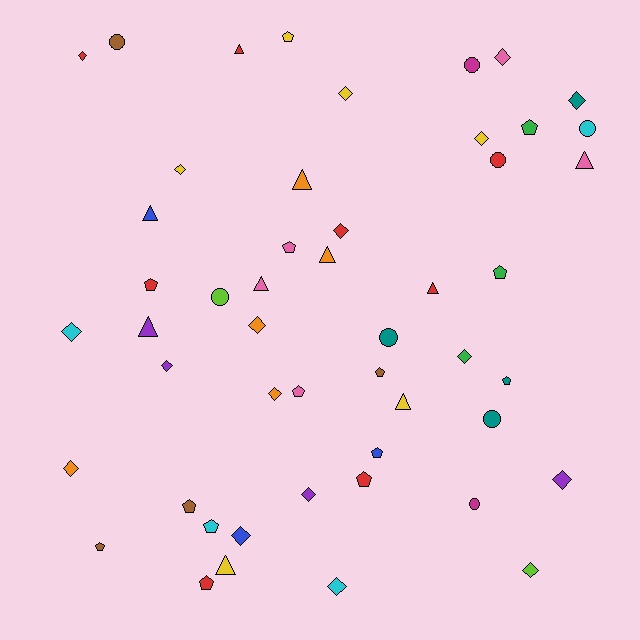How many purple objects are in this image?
There are 4 purple objects.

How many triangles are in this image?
There are 10 triangles.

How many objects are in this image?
There are 50 objects.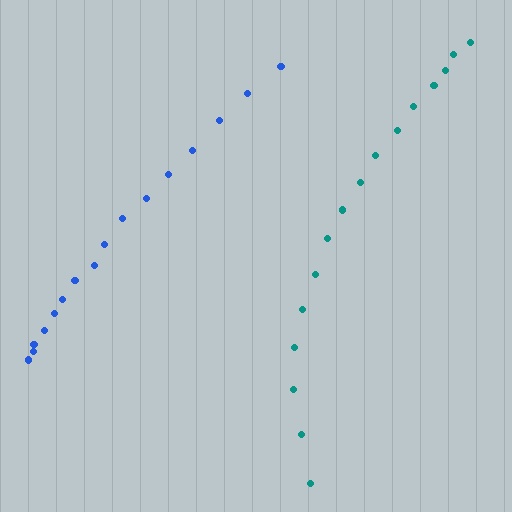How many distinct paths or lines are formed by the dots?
There are 2 distinct paths.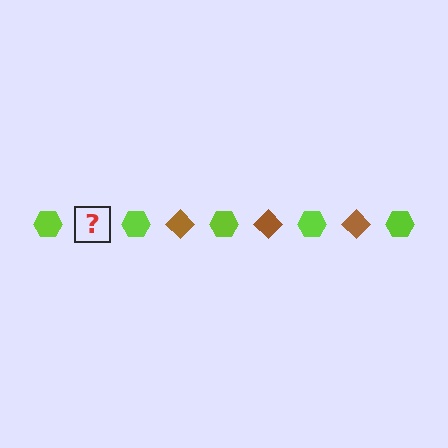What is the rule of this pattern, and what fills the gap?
The rule is that the pattern alternates between lime hexagon and brown diamond. The gap should be filled with a brown diamond.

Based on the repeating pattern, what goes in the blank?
The blank should be a brown diamond.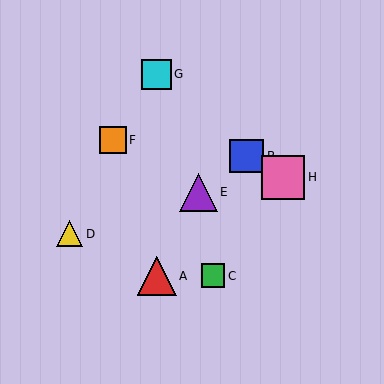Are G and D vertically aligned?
No, G is at x≈157 and D is at x≈69.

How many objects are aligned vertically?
2 objects (A, G) are aligned vertically.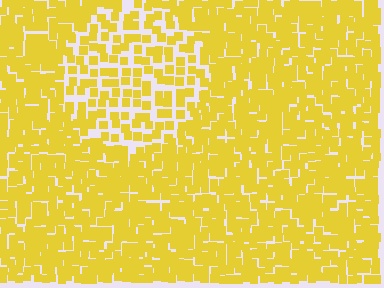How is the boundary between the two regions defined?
The boundary is defined by a change in element density (approximately 1.8x ratio). All elements are the same color, size, and shape.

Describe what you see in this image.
The image contains small yellow elements arranged at two different densities. A circle-shaped region is visible where the elements are less densely packed than the surrounding area.